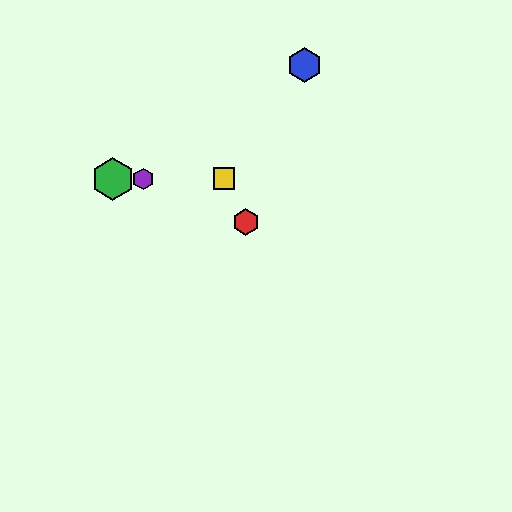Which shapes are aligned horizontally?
The green hexagon, the yellow square, the purple hexagon are aligned horizontally.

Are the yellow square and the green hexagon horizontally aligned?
Yes, both are at y≈179.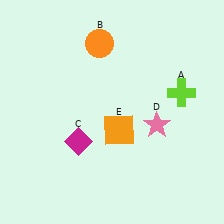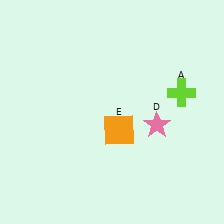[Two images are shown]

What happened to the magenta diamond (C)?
The magenta diamond (C) was removed in Image 2. It was in the bottom-left area of Image 1.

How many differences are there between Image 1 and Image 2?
There are 2 differences between the two images.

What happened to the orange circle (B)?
The orange circle (B) was removed in Image 2. It was in the top-left area of Image 1.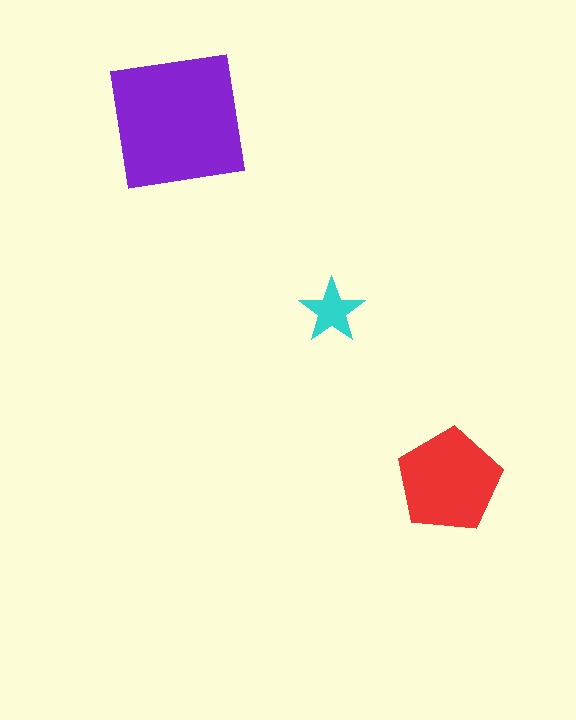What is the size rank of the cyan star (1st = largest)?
3rd.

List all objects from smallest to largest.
The cyan star, the red pentagon, the purple square.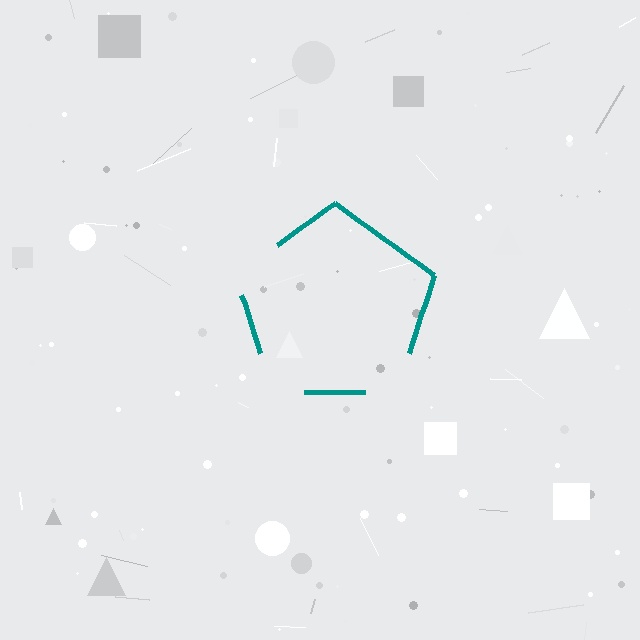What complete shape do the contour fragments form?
The contour fragments form a pentagon.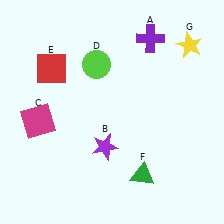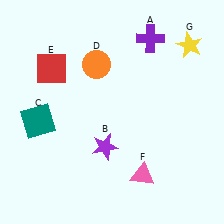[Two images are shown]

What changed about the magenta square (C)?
In Image 1, C is magenta. In Image 2, it changed to teal.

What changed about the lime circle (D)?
In Image 1, D is lime. In Image 2, it changed to orange.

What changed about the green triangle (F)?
In Image 1, F is green. In Image 2, it changed to pink.